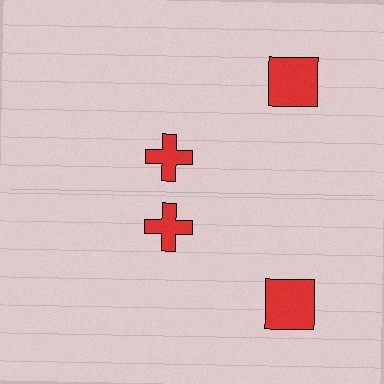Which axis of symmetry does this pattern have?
The pattern has a horizontal axis of symmetry running through the center of the image.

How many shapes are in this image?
There are 4 shapes in this image.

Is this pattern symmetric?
Yes, this pattern has bilateral (reflection) symmetry.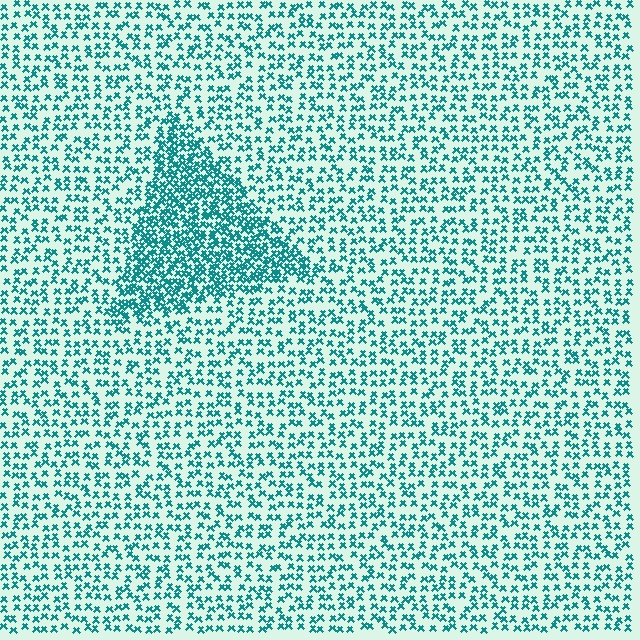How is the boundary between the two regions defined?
The boundary is defined by a change in element density (approximately 2.2x ratio). All elements are the same color, size, and shape.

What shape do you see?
I see a triangle.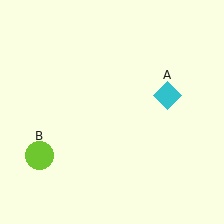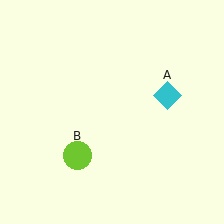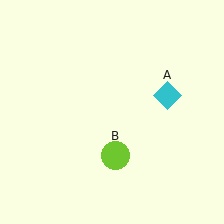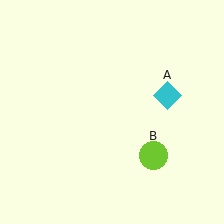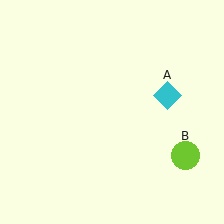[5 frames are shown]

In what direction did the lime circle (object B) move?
The lime circle (object B) moved right.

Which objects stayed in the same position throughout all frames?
Cyan diamond (object A) remained stationary.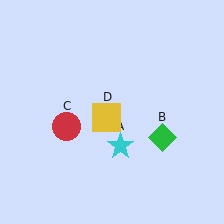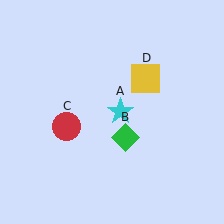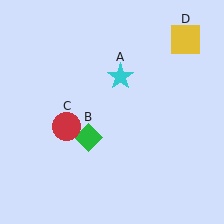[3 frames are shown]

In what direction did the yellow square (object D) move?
The yellow square (object D) moved up and to the right.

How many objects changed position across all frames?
3 objects changed position: cyan star (object A), green diamond (object B), yellow square (object D).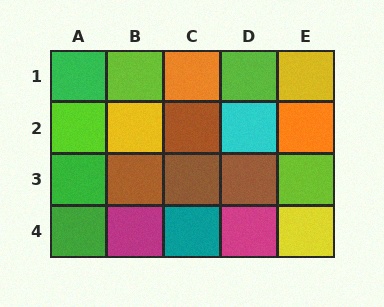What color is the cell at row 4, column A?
Green.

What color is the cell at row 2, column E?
Orange.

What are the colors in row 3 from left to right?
Green, brown, brown, brown, lime.